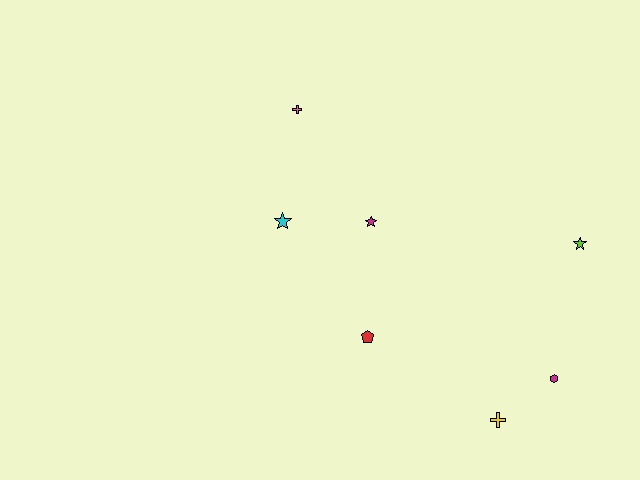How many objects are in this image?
There are 7 objects.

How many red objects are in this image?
There is 1 red object.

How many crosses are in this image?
There are 2 crosses.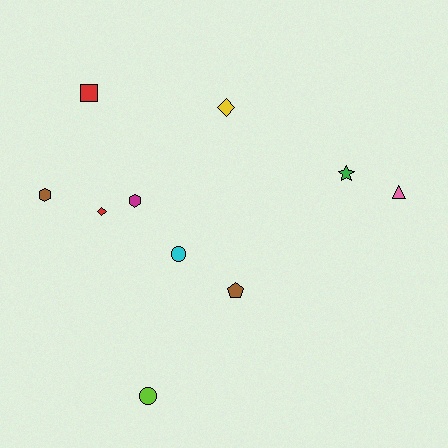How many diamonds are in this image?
There are 2 diamonds.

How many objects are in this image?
There are 10 objects.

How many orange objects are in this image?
There are no orange objects.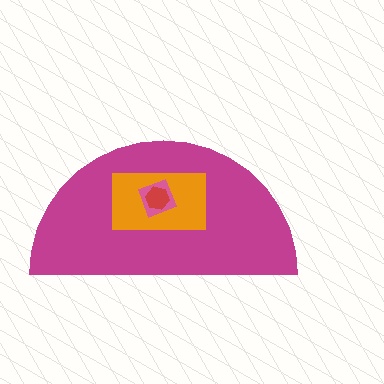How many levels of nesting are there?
4.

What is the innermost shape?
The red hexagon.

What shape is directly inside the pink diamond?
The red hexagon.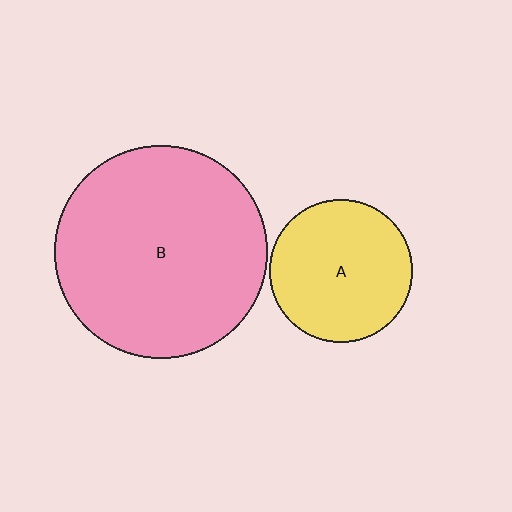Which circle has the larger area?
Circle B (pink).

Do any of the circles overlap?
No, none of the circles overlap.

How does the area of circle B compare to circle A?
Approximately 2.2 times.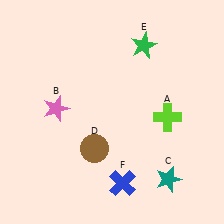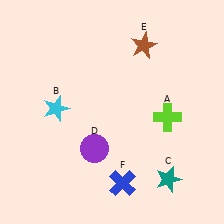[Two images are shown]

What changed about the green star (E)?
In Image 1, E is green. In Image 2, it changed to brown.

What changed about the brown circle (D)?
In Image 1, D is brown. In Image 2, it changed to purple.